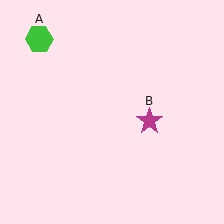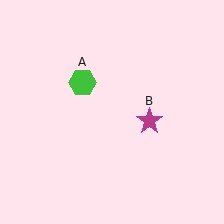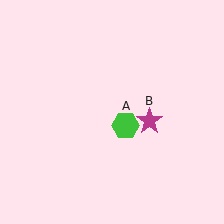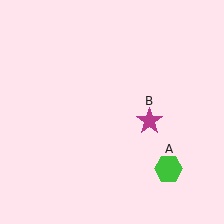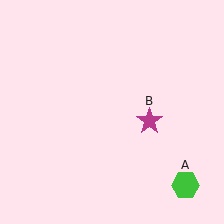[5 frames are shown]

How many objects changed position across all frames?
1 object changed position: green hexagon (object A).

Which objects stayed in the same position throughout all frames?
Magenta star (object B) remained stationary.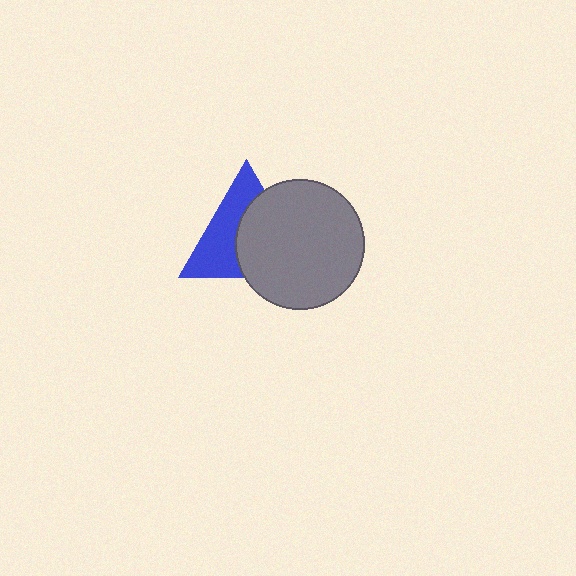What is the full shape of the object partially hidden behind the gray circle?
The partially hidden object is a blue triangle.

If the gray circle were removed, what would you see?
You would see the complete blue triangle.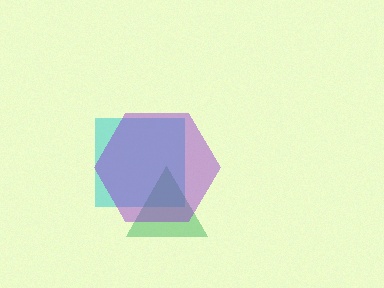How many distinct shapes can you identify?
There are 3 distinct shapes: a cyan square, a green triangle, a purple hexagon.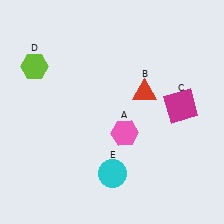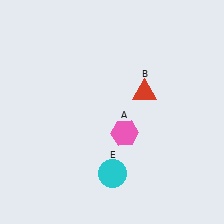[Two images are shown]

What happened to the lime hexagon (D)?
The lime hexagon (D) was removed in Image 2. It was in the top-left area of Image 1.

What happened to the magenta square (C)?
The magenta square (C) was removed in Image 2. It was in the top-right area of Image 1.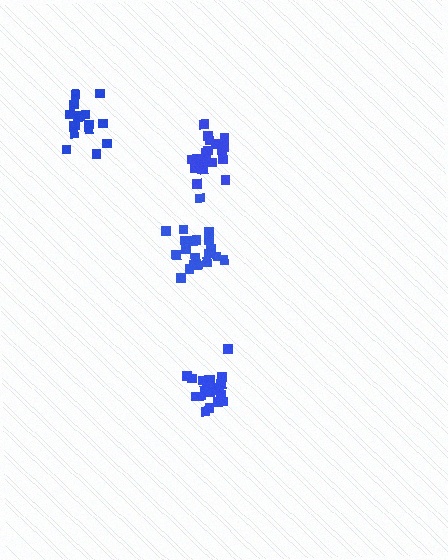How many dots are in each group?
Group 1: 20 dots, Group 2: 16 dots, Group 3: 20 dots, Group 4: 20 dots (76 total).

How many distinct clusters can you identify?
There are 4 distinct clusters.